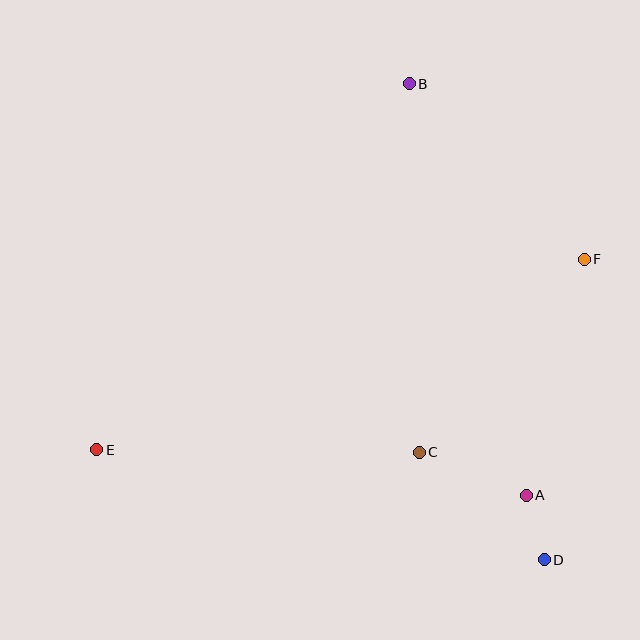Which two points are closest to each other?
Points A and D are closest to each other.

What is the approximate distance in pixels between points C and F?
The distance between C and F is approximately 254 pixels.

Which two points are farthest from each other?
Points E and F are farthest from each other.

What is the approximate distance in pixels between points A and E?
The distance between A and E is approximately 432 pixels.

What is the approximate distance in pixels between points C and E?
The distance between C and E is approximately 323 pixels.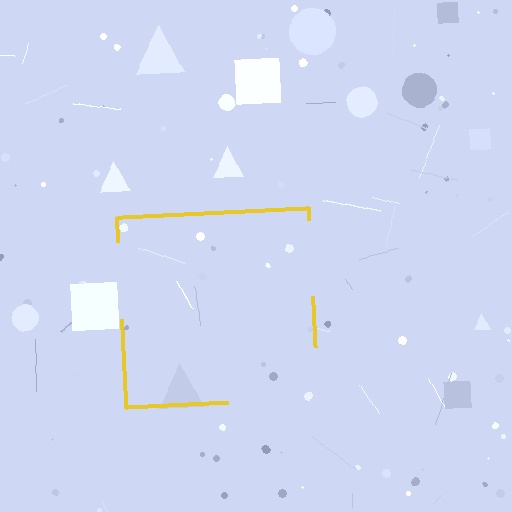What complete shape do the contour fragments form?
The contour fragments form a square.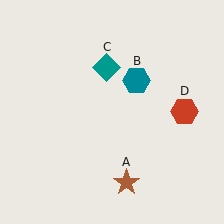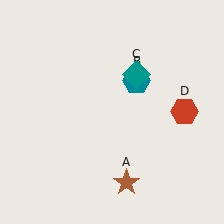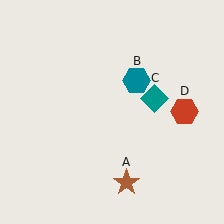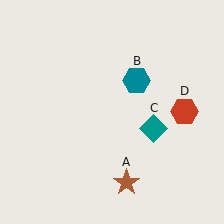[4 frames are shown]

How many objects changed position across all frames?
1 object changed position: teal diamond (object C).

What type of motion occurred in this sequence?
The teal diamond (object C) rotated clockwise around the center of the scene.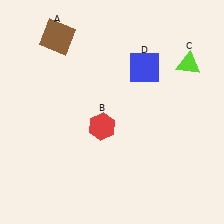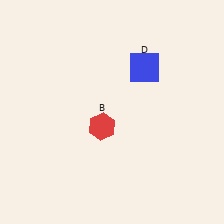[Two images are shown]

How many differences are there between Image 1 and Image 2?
There are 2 differences between the two images.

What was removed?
The brown square (A), the lime triangle (C) were removed in Image 2.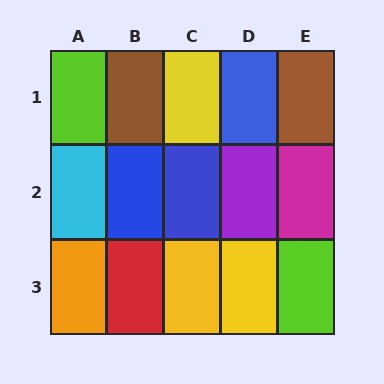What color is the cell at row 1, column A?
Lime.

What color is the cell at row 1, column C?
Yellow.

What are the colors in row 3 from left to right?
Orange, red, yellow, yellow, lime.